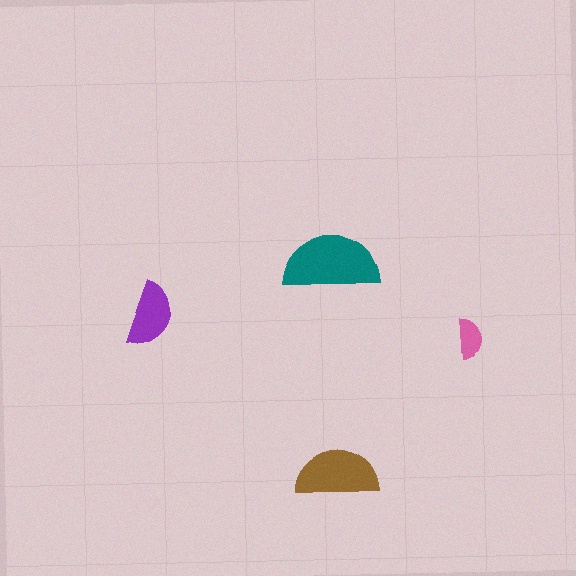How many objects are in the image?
There are 4 objects in the image.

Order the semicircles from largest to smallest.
the teal one, the brown one, the purple one, the pink one.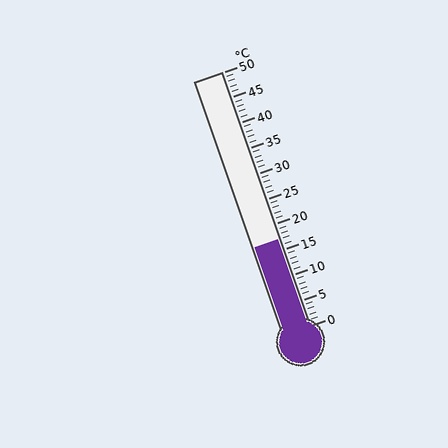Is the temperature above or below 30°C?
The temperature is below 30°C.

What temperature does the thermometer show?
The thermometer shows approximately 17°C.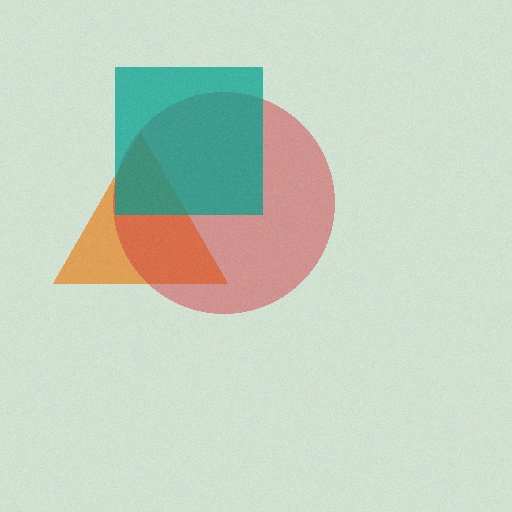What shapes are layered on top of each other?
The layered shapes are: an orange triangle, a red circle, a teal square.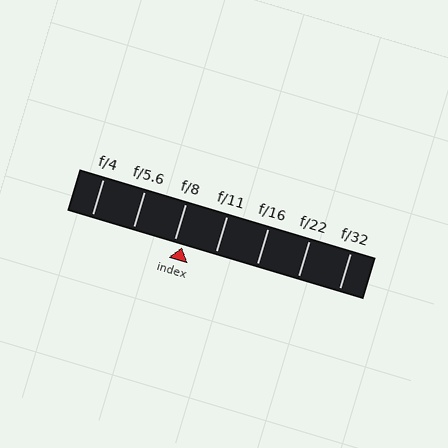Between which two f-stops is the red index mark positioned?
The index mark is between f/8 and f/11.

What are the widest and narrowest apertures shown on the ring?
The widest aperture shown is f/4 and the narrowest is f/32.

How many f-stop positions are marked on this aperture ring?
There are 7 f-stop positions marked.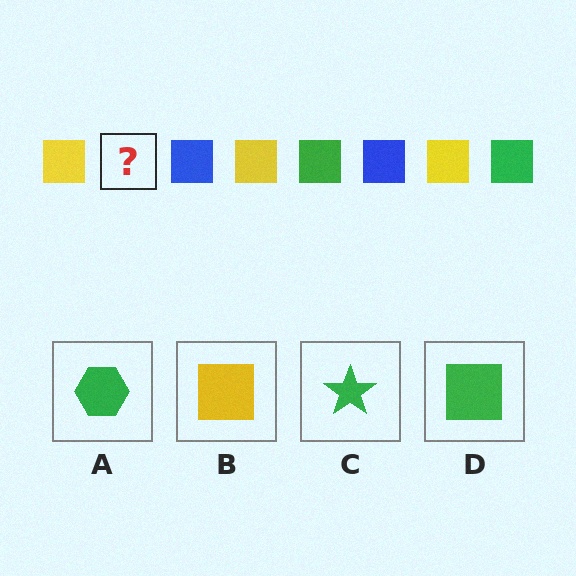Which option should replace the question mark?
Option D.